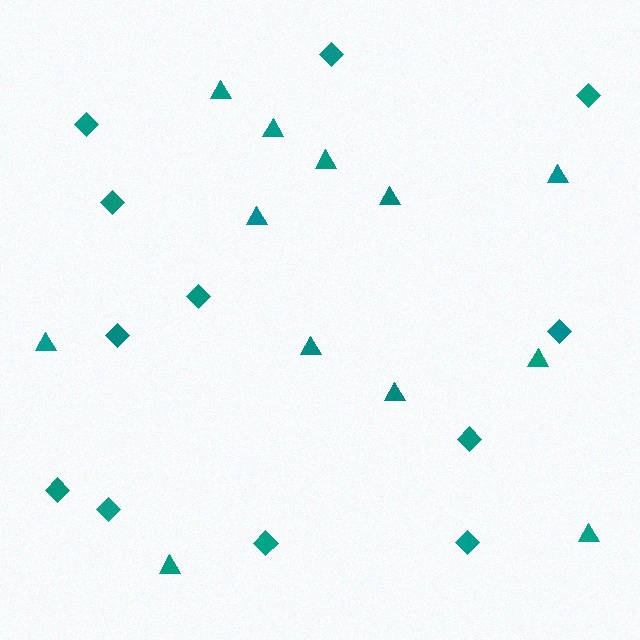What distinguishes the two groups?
There are 2 groups: one group of triangles (12) and one group of diamonds (12).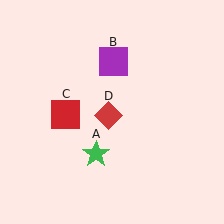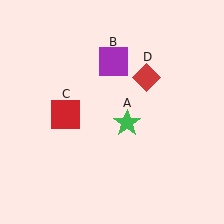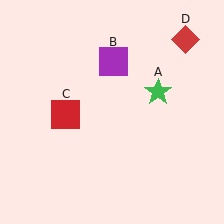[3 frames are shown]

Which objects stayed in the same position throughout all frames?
Purple square (object B) and red square (object C) remained stationary.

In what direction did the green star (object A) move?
The green star (object A) moved up and to the right.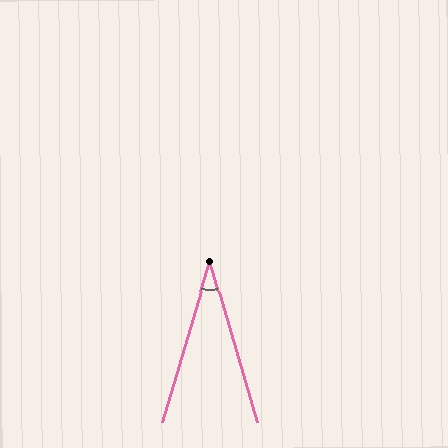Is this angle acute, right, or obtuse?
It is acute.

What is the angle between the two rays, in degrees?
Approximately 33 degrees.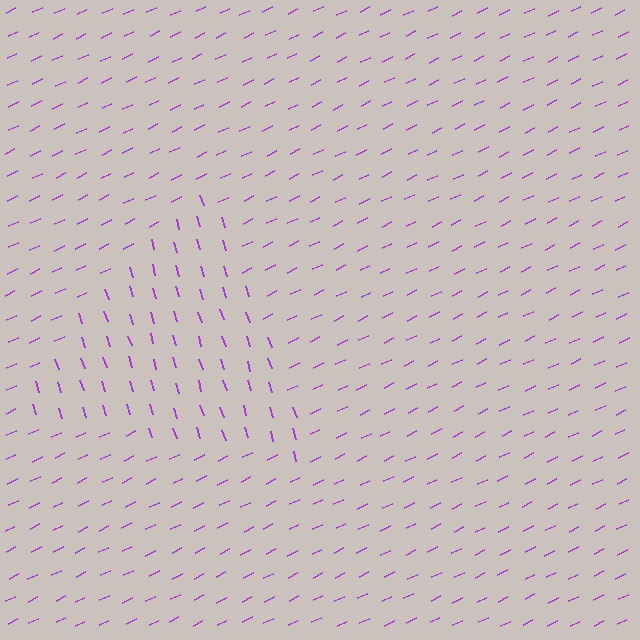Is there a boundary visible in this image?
Yes, there is a texture boundary formed by a change in line orientation.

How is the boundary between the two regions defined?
The boundary is defined purely by a change in line orientation (approximately 82 degrees difference). All lines are the same color and thickness.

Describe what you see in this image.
The image is filled with small purple line segments. A triangle region in the image has lines oriented differently from the surrounding lines, creating a visible texture boundary.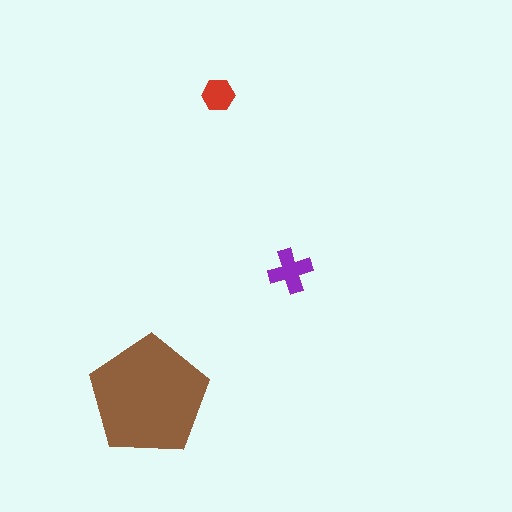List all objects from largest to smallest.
The brown pentagon, the purple cross, the red hexagon.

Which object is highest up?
The red hexagon is topmost.